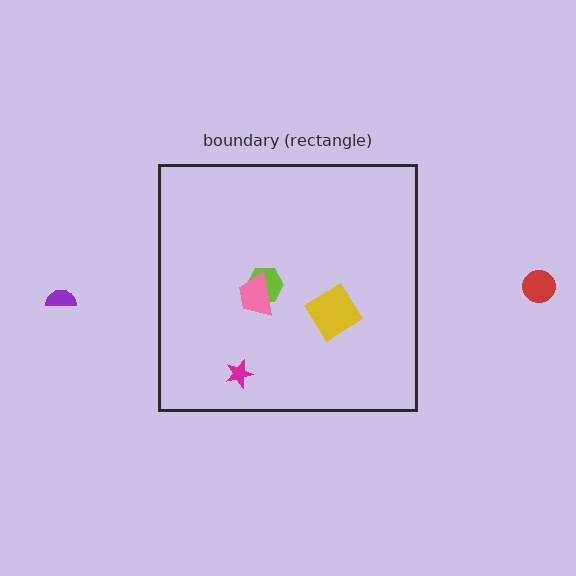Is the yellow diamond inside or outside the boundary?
Inside.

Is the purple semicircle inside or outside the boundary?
Outside.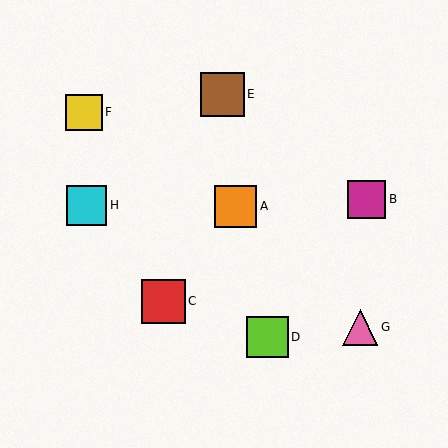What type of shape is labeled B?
Shape B is a magenta square.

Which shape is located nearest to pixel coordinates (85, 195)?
The cyan square (labeled H) at (87, 205) is nearest to that location.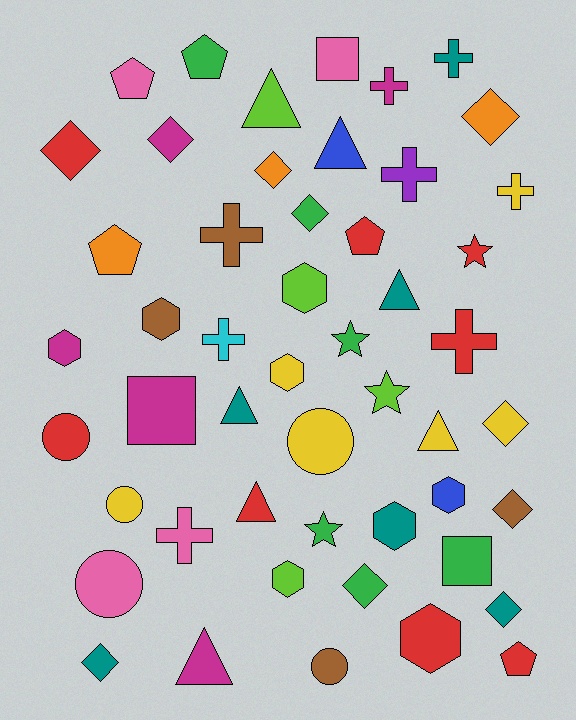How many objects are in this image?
There are 50 objects.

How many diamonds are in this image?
There are 10 diamonds.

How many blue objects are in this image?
There are 2 blue objects.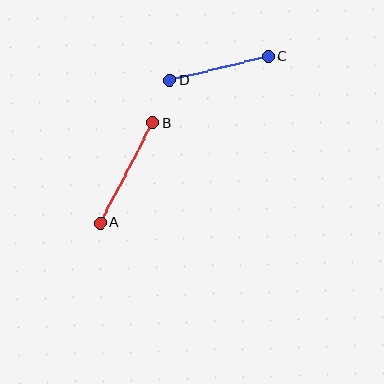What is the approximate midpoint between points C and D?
The midpoint is at approximately (219, 68) pixels.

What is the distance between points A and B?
The distance is approximately 113 pixels.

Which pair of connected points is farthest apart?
Points A and B are farthest apart.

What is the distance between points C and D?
The distance is approximately 102 pixels.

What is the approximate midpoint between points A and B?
The midpoint is at approximately (127, 173) pixels.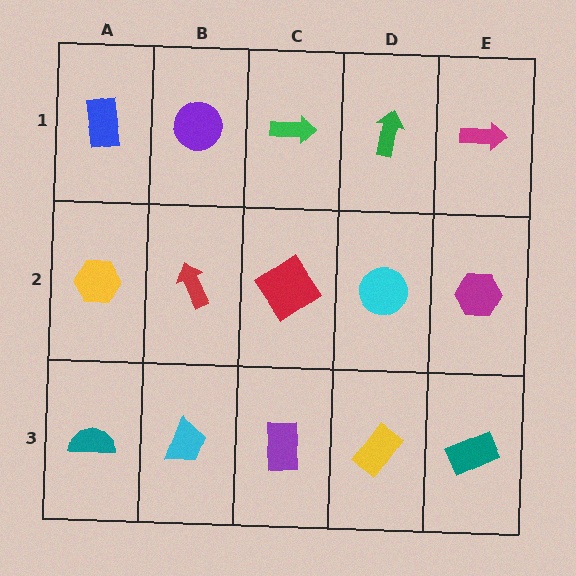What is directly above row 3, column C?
A red diamond.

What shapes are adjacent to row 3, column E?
A magenta hexagon (row 2, column E), a yellow rectangle (row 3, column D).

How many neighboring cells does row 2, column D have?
4.